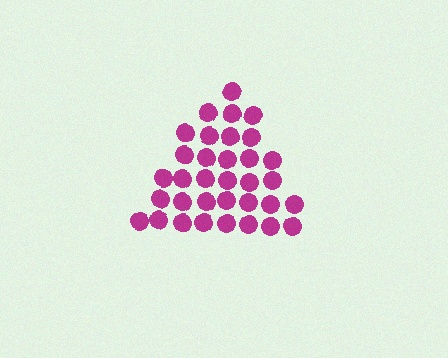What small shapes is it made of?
It is made of small circles.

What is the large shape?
The large shape is a triangle.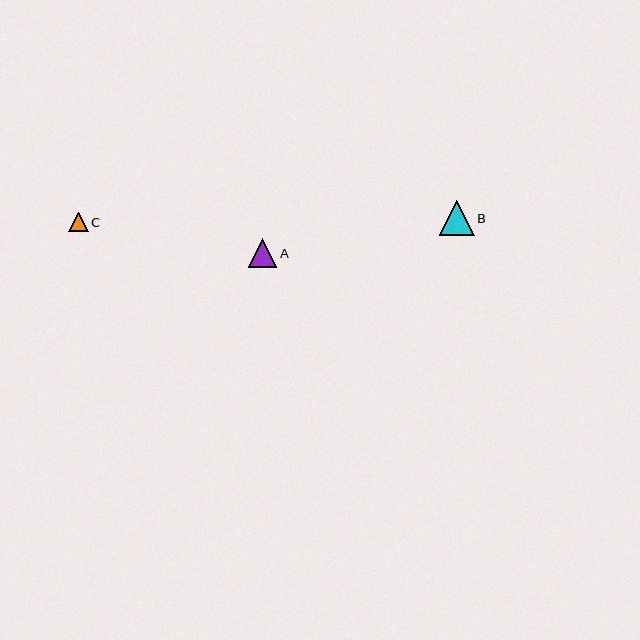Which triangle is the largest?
Triangle B is the largest with a size of approximately 35 pixels.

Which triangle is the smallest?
Triangle C is the smallest with a size of approximately 19 pixels.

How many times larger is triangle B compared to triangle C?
Triangle B is approximately 1.8 times the size of triangle C.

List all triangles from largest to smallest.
From largest to smallest: B, A, C.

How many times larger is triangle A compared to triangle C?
Triangle A is approximately 1.5 times the size of triangle C.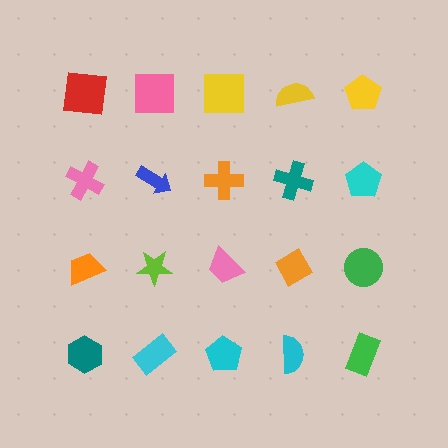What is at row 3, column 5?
A green circle.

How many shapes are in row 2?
5 shapes.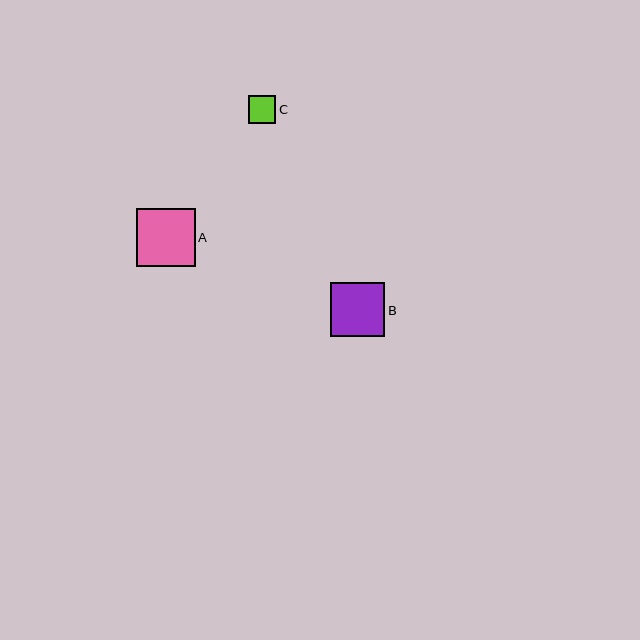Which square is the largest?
Square A is the largest with a size of approximately 58 pixels.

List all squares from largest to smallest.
From largest to smallest: A, B, C.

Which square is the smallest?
Square C is the smallest with a size of approximately 27 pixels.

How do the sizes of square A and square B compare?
Square A and square B are approximately the same size.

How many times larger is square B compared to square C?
Square B is approximately 2.0 times the size of square C.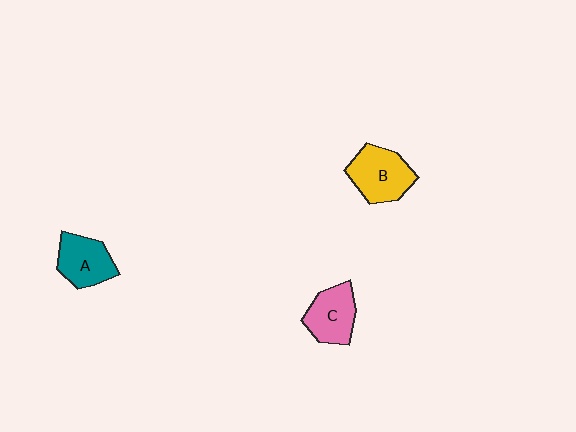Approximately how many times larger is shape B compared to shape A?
Approximately 1.2 times.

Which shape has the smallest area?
Shape A (teal).